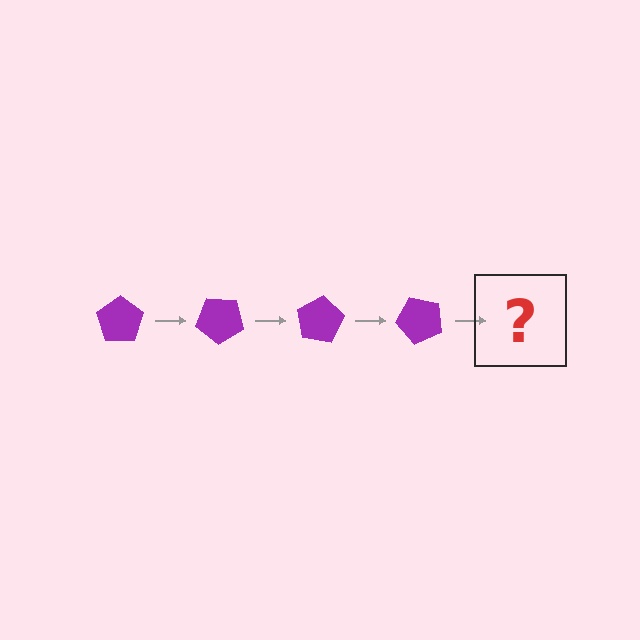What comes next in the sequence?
The next element should be a purple pentagon rotated 160 degrees.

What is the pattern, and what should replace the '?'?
The pattern is that the pentagon rotates 40 degrees each step. The '?' should be a purple pentagon rotated 160 degrees.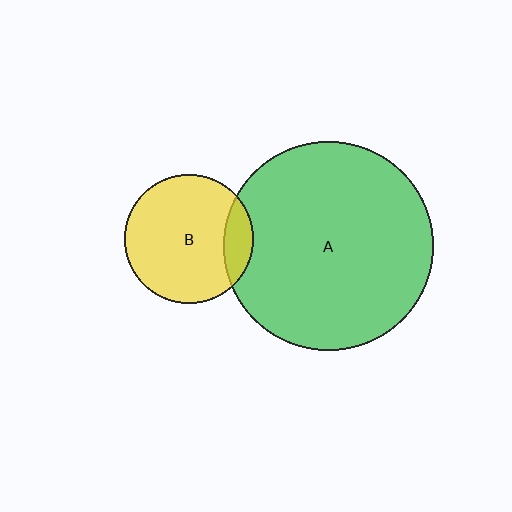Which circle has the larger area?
Circle A (green).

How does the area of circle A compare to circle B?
Approximately 2.7 times.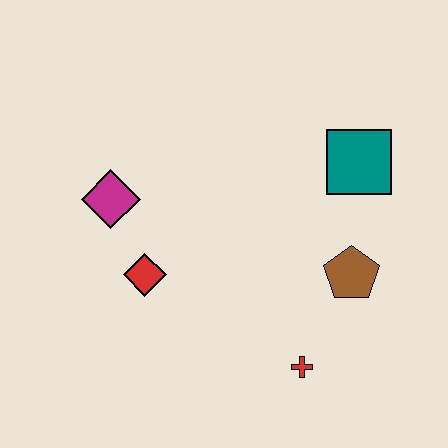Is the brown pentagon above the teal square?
No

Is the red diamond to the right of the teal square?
No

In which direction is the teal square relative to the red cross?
The teal square is above the red cross.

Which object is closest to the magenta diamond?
The red diamond is closest to the magenta diamond.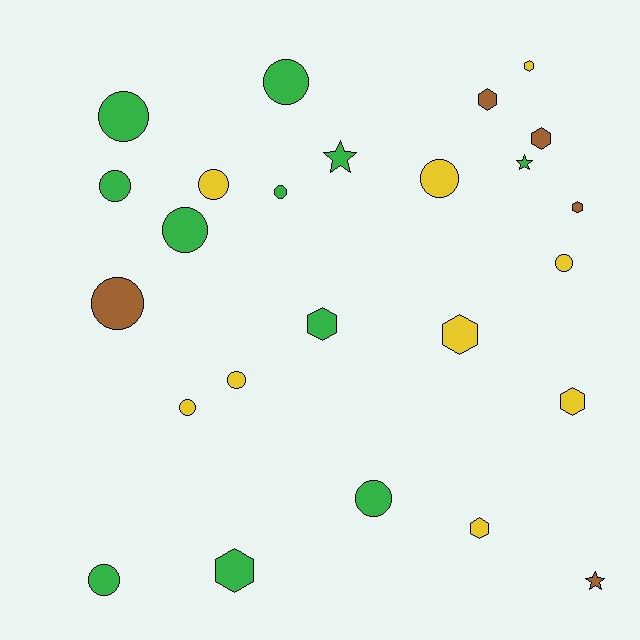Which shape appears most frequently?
Circle, with 13 objects.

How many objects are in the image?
There are 25 objects.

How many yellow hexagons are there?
There are 4 yellow hexagons.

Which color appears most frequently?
Green, with 11 objects.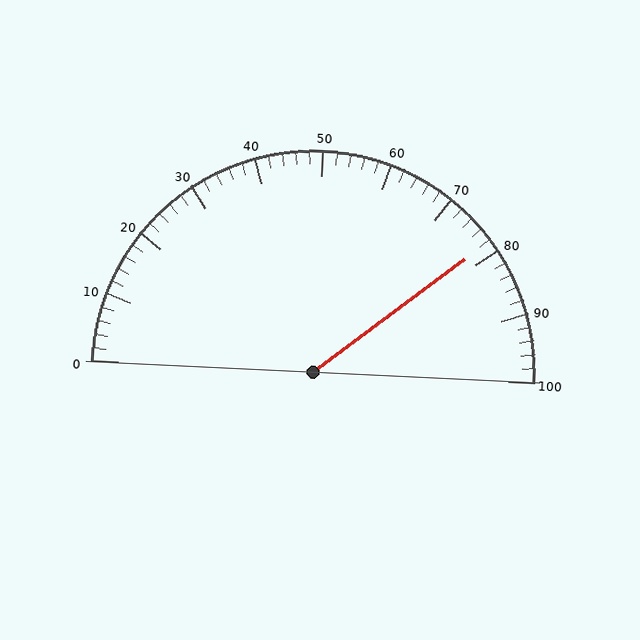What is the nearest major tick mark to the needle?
The nearest major tick mark is 80.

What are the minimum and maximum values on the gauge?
The gauge ranges from 0 to 100.